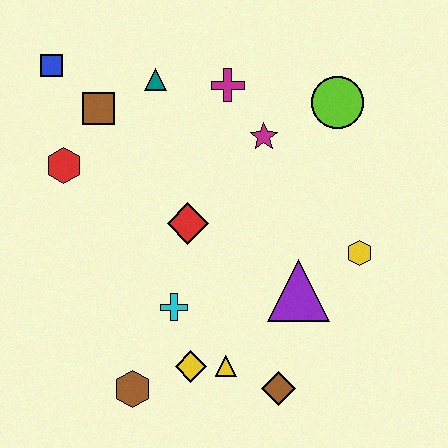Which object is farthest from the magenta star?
The brown hexagon is farthest from the magenta star.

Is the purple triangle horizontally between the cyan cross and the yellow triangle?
No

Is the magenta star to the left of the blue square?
No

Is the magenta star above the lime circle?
No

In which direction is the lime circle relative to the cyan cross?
The lime circle is above the cyan cross.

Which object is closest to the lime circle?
The magenta star is closest to the lime circle.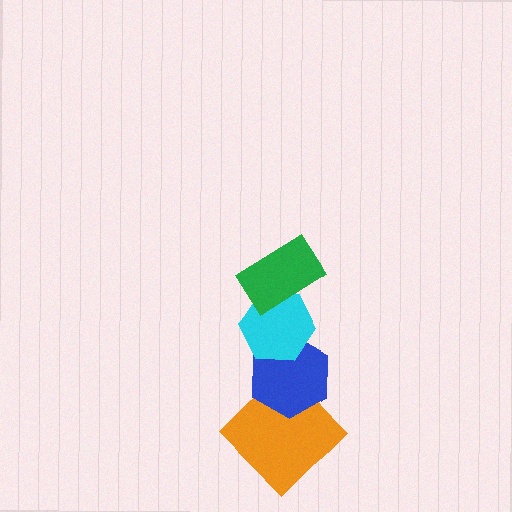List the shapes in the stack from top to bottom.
From top to bottom: the green rectangle, the cyan hexagon, the blue hexagon, the orange diamond.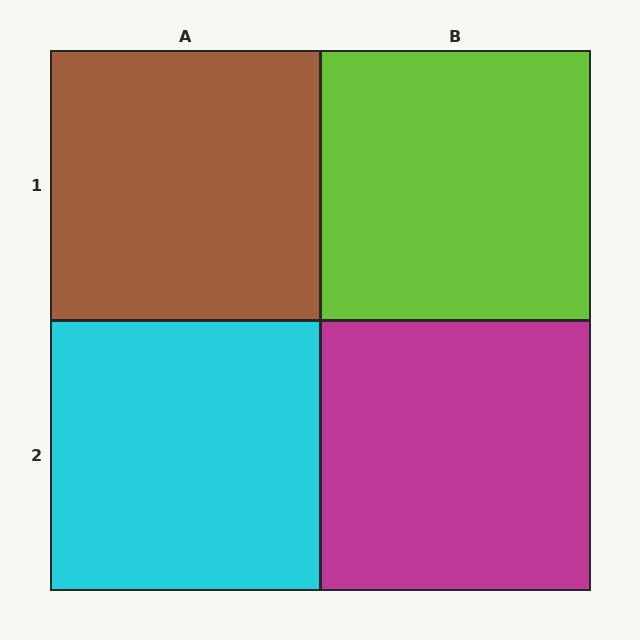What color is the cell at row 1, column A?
Brown.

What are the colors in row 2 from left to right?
Cyan, magenta.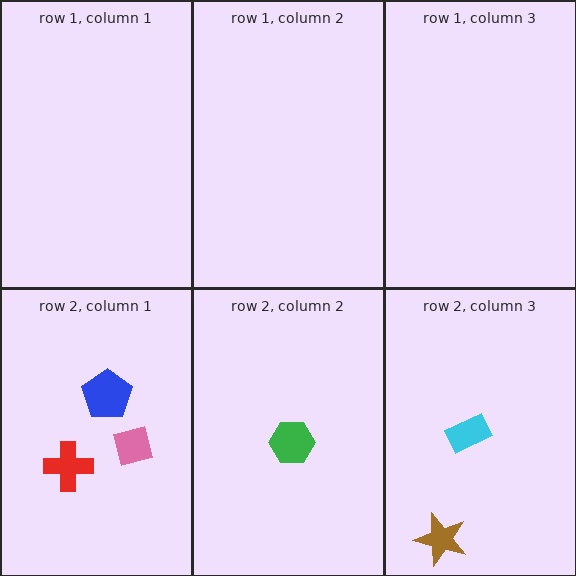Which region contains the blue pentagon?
The row 2, column 1 region.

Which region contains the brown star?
The row 2, column 3 region.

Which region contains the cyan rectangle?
The row 2, column 3 region.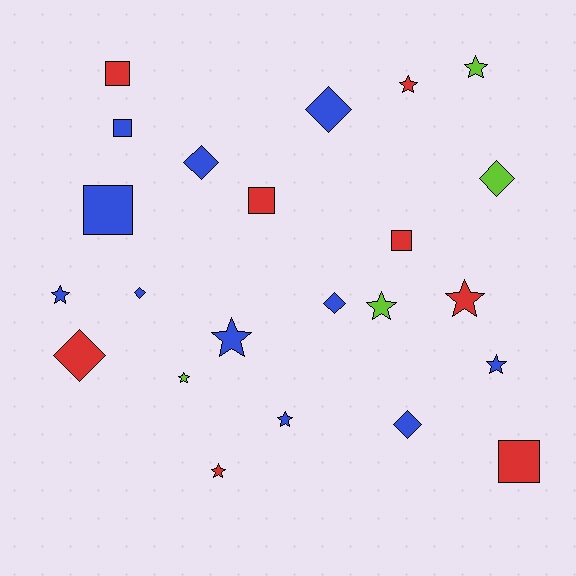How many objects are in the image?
There are 23 objects.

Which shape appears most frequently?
Star, with 10 objects.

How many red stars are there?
There are 3 red stars.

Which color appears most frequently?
Blue, with 11 objects.